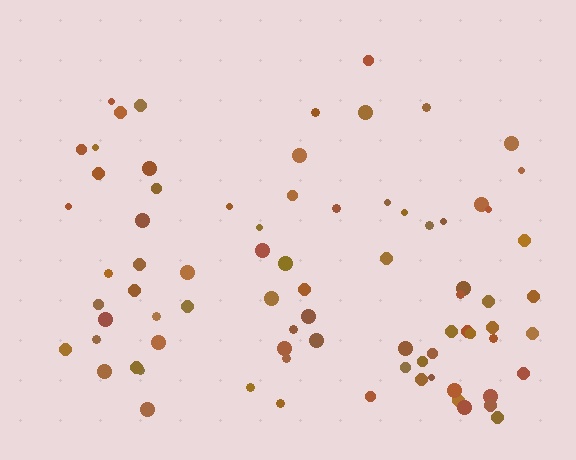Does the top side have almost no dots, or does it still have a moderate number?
Still a moderate number, just noticeably fewer than the bottom.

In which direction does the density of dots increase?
From top to bottom, with the bottom side densest.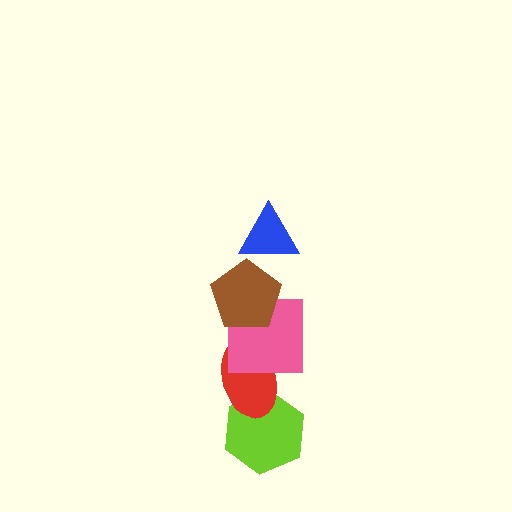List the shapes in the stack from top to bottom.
From top to bottom: the blue triangle, the brown pentagon, the pink square, the red ellipse, the lime hexagon.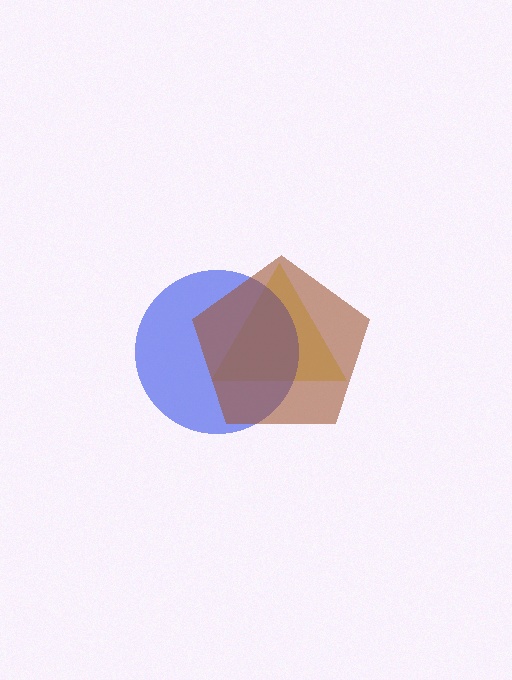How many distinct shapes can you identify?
There are 3 distinct shapes: a yellow triangle, a blue circle, a brown pentagon.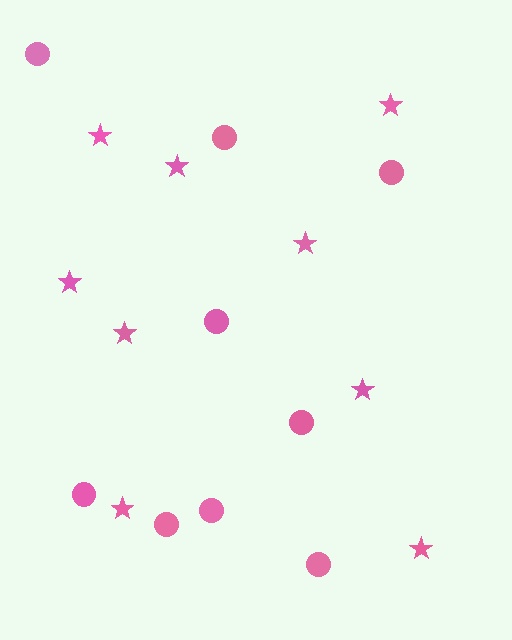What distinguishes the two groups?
There are 2 groups: one group of circles (9) and one group of stars (9).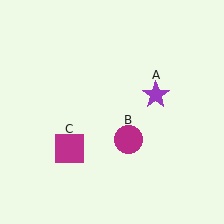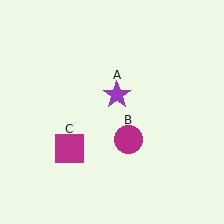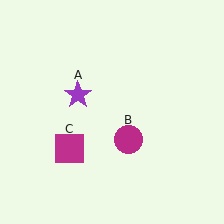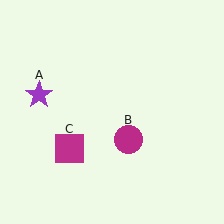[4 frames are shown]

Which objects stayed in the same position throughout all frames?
Magenta circle (object B) and magenta square (object C) remained stationary.